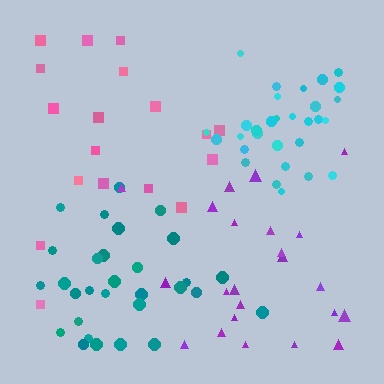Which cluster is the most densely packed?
Cyan.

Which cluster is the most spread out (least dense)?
Pink.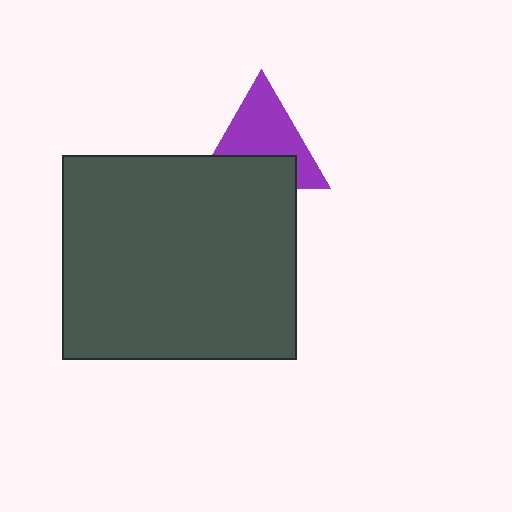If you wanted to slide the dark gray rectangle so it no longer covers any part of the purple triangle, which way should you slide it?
Slide it down — that is the most direct way to separate the two shapes.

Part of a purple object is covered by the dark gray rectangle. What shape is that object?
It is a triangle.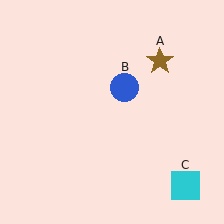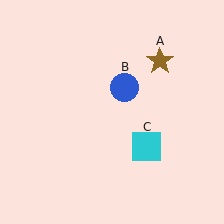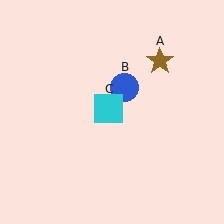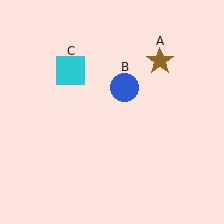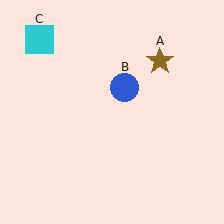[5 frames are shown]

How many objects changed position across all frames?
1 object changed position: cyan square (object C).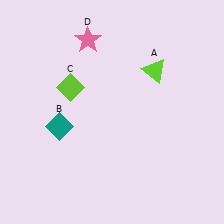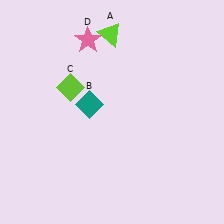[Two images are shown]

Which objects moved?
The objects that moved are: the lime triangle (A), the teal diamond (B).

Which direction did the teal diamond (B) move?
The teal diamond (B) moved right.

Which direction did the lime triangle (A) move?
The lime triangle (A) moved left.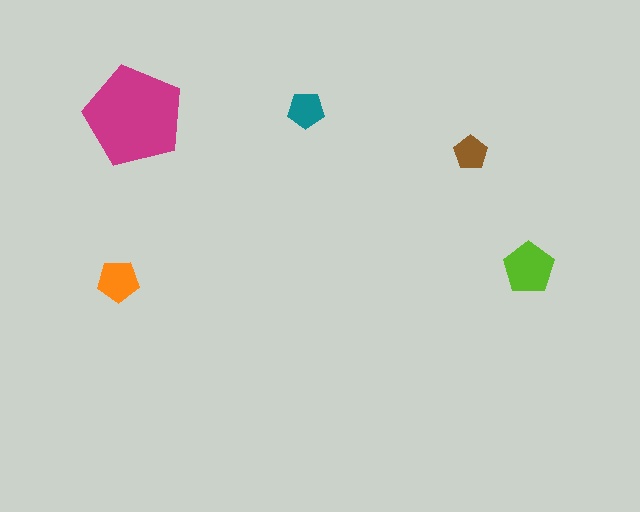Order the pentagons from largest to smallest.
the magenta one, the lime one, the orange one, the teal one, the brown one.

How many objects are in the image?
There are 5 objects in the image.